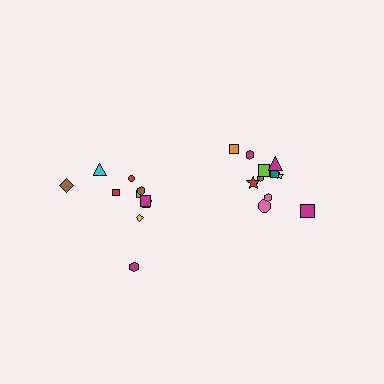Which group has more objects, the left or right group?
The right group.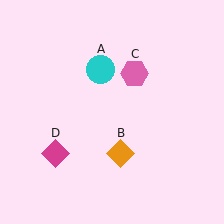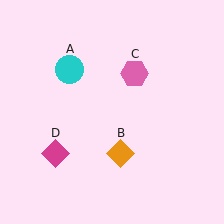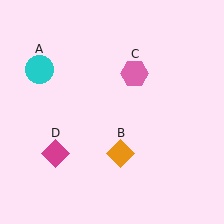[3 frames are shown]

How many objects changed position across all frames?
1 object changed position: cyan circle (object A).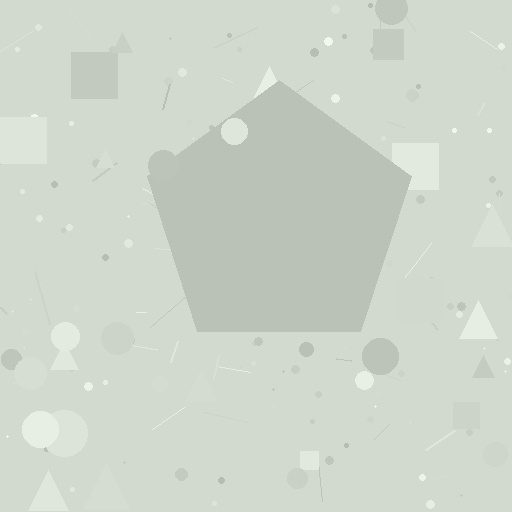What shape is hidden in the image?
A pentagon is hidden in the image.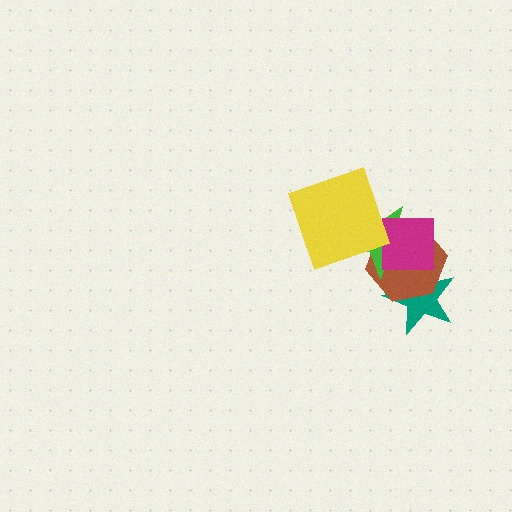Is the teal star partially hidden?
Yes, it is partially covered by another shape.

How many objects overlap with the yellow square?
1 object overlaps with the yellow square.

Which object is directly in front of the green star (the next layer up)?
The magenta square is directly in front of the green star.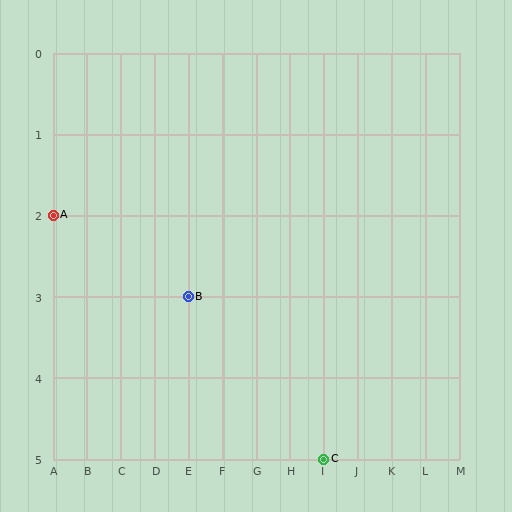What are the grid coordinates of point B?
Point B is at grid coordinates (E, 3).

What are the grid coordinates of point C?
Point C is at grid coordinates (I, 5).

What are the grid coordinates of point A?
Point A is at grid coordinates (A, 2).